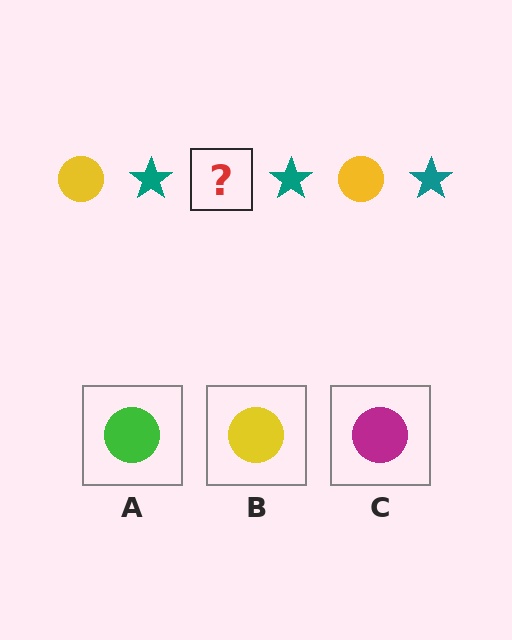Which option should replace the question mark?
Option B.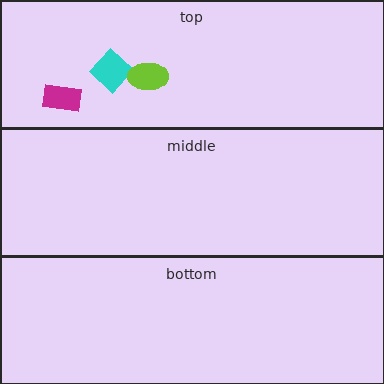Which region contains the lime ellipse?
The top region.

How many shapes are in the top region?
3.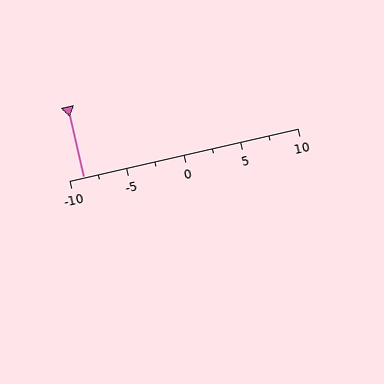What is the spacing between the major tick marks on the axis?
The major ticks are spaced 5 apart.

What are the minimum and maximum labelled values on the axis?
The axis runs from -10 to 10.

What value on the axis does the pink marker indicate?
The marker indicates approximately -8.8.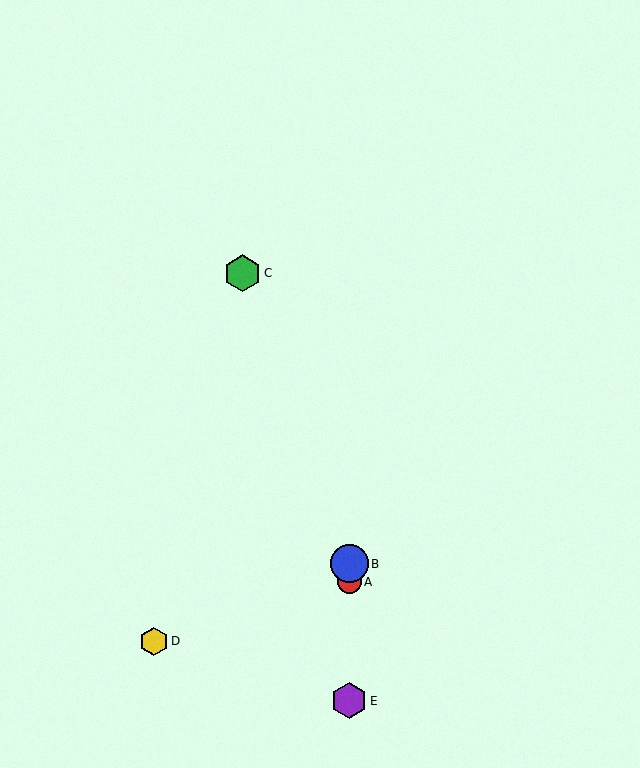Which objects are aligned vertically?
Objects A, B, E are aligned vertically.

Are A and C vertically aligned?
No, A is at x≈349 and C is at x≈243.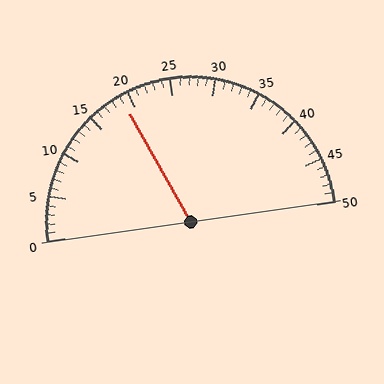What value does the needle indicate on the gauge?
The needle indicates approximately 19.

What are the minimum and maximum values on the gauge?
The gauge ranges from 0 to 50.